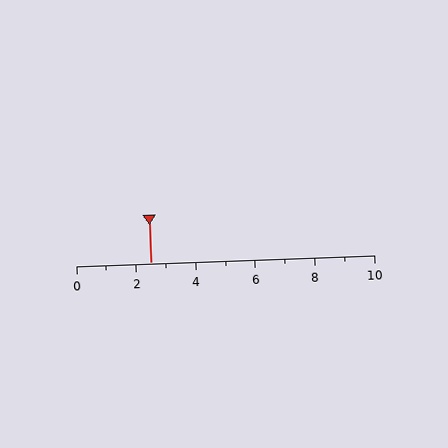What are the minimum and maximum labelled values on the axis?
The axis runs from 0 to 10.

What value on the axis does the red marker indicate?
The marker indicates approximately 2.5.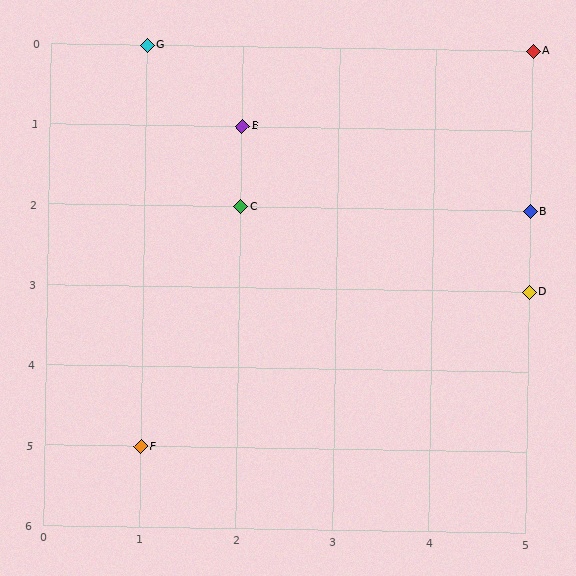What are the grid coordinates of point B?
Point B is at grid coordinates (5, 2).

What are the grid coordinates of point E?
Point E is at grid coordinates (2, 1).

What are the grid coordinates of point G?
Point G is at grid coordinates (1, 0).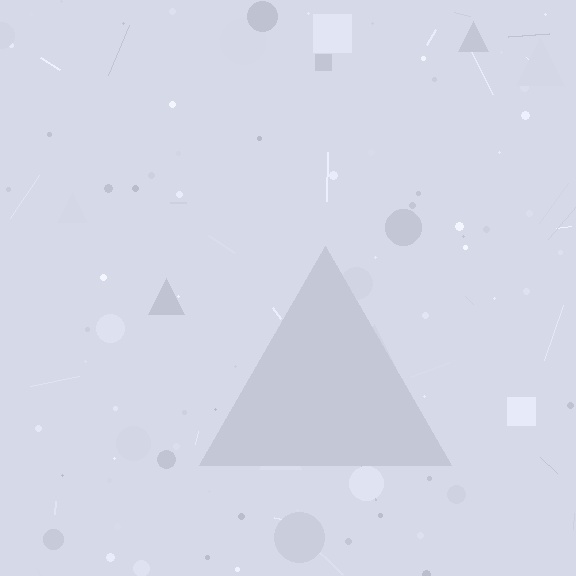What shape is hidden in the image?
A triangle is hidden in the image.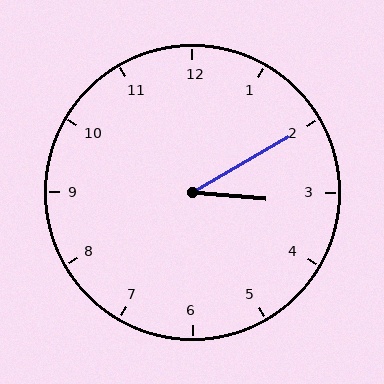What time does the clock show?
3:10.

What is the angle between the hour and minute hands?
Approximately 35 degrees.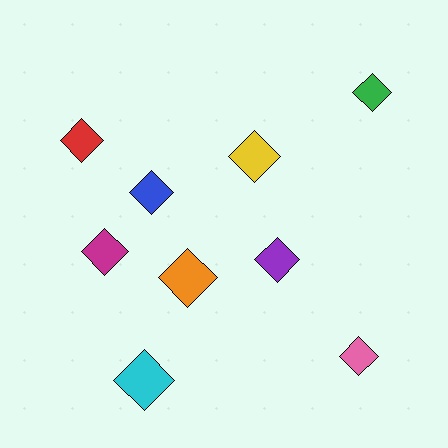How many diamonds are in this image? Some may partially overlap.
There are 9 diamonds.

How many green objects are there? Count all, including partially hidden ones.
There is 1 green object.